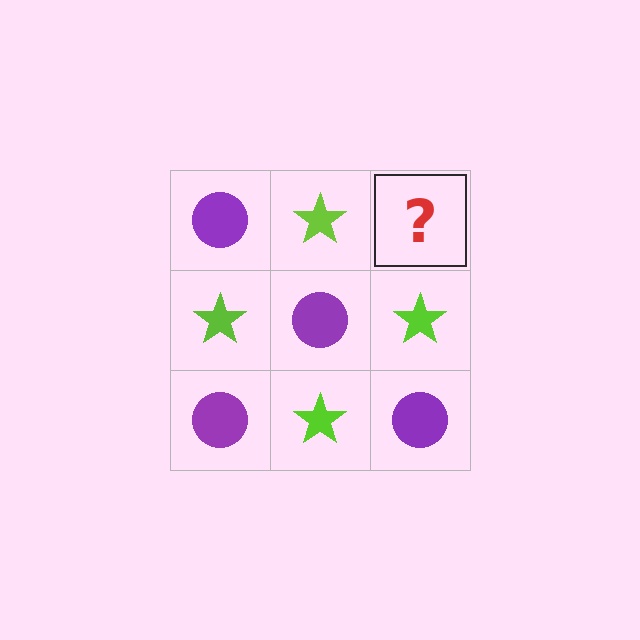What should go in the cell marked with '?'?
The missing cell should contain a purple circle.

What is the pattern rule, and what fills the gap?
The rule is that it alternates purple circle and lime star in a checkerboard pattern. The gap should be filled with a purple circle.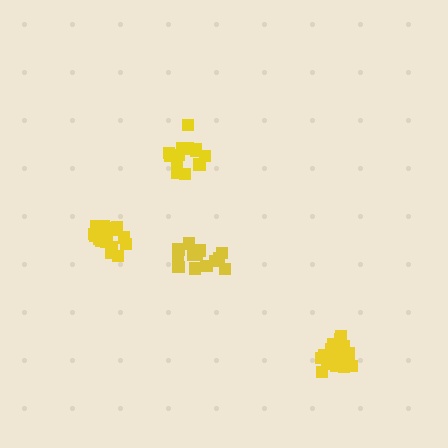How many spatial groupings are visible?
There are 4 spatial groupings.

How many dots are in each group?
Group 1: 15 dots, Group 2: 20 dots, Group 3: 20 dots, Group 4: 15 dots (70 total).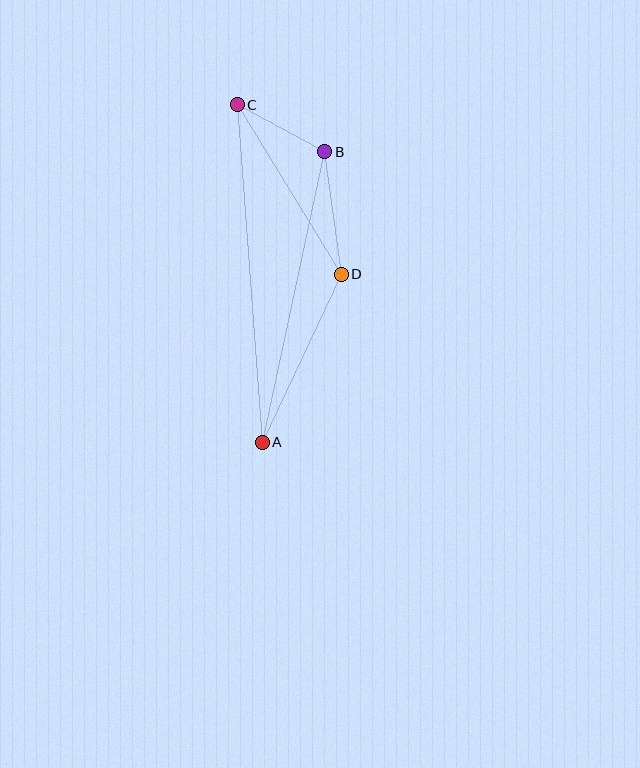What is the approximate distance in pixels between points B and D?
The distance between B and D is approximately 124 pixels.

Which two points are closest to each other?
Points B and C are closest to each other.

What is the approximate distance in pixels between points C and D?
The distance between C and D is approximately 199 pixels.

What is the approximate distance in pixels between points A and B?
The distance between A and B is approximately 297 pixels.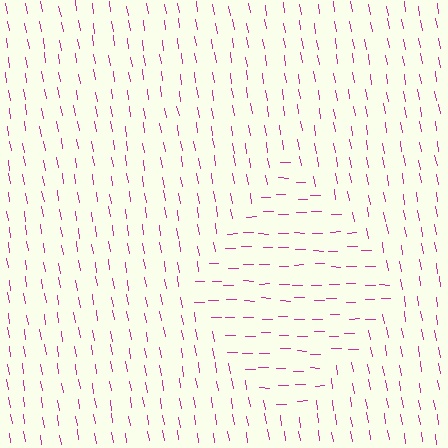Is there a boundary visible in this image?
Yes, there is a texture boundary formed by a change in line orientation.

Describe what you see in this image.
The image is filled with small magenta line segments. A diamond region in the image has lines oriented differently from the surrounding lines, creating a visible texture boundary.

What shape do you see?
I see a diamond.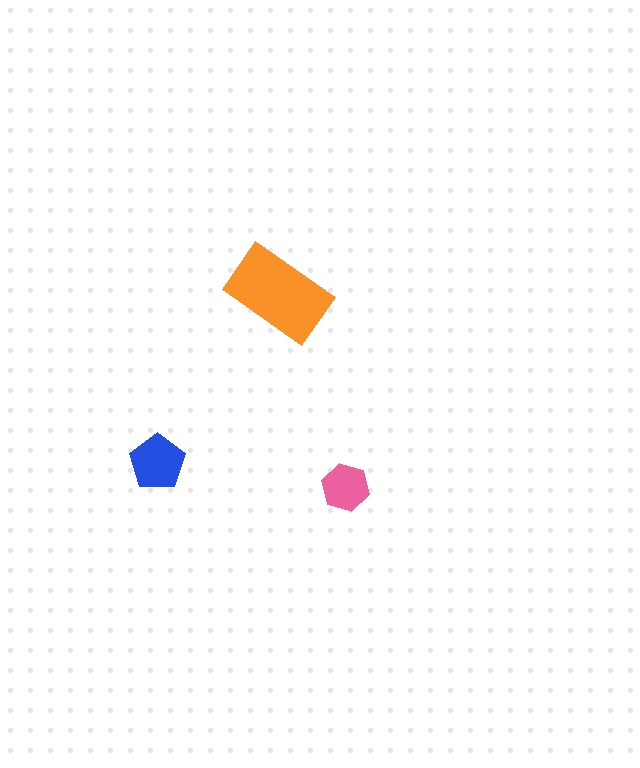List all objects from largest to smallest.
The orange rectangle, the blue pentagon, the pink hexagon.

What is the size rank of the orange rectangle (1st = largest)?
1st.